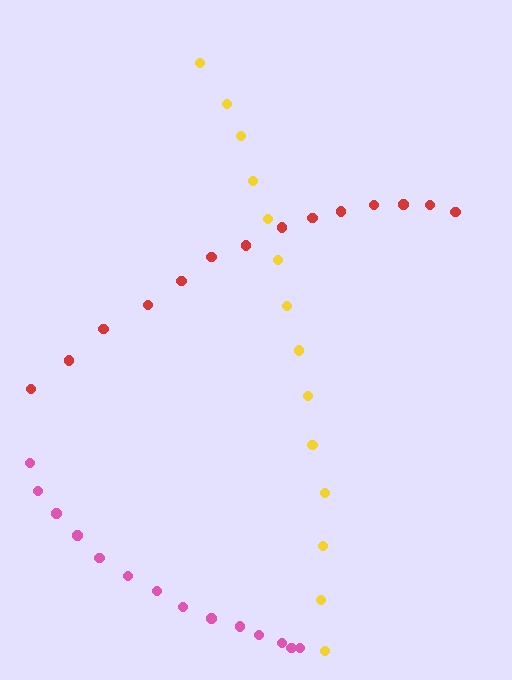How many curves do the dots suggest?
There are 3 distinct paths.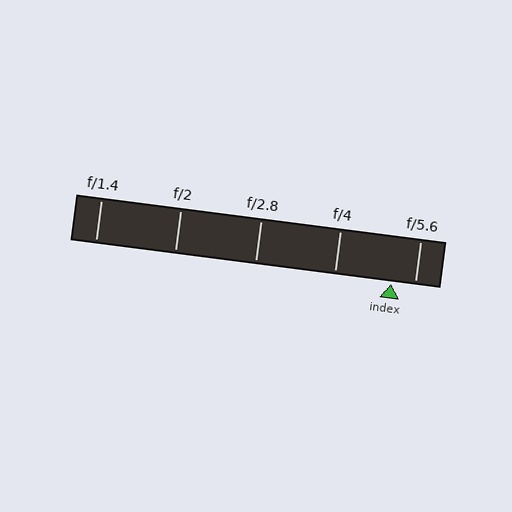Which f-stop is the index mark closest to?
The index mark is closest to f/5.6.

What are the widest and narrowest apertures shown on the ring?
The widest aperture shown is f/1.4 and the narrowest is f/5.6.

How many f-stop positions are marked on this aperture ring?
There are 5 f-stop positions marked.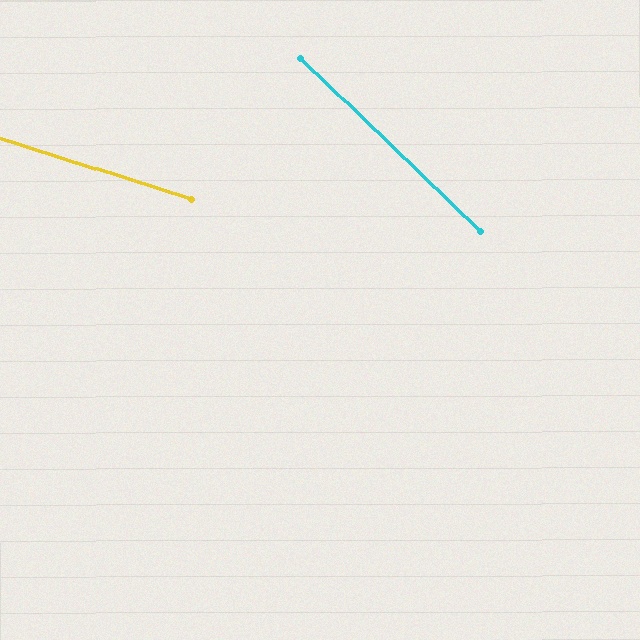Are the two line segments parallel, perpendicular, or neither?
Neither parallel nor perpendicular — they differ by about 26°.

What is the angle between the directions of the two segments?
Approximately 26 degrees.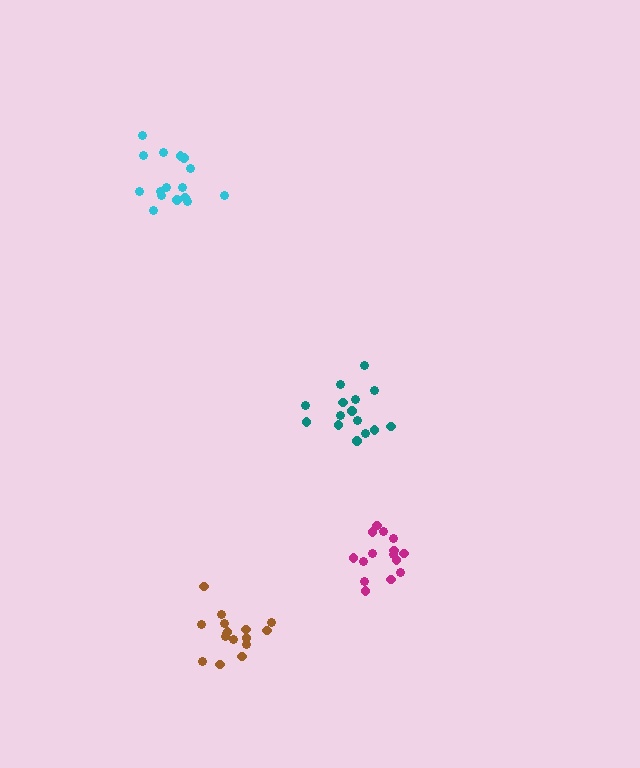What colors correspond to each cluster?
The clusters are colored: cyan, teal, brown, magenta.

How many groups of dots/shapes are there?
There are 4 groups.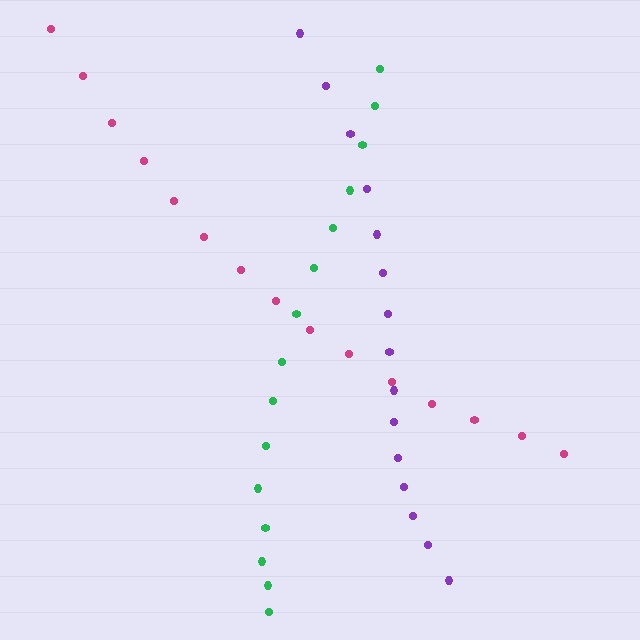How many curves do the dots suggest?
There are 3 distinct paths.